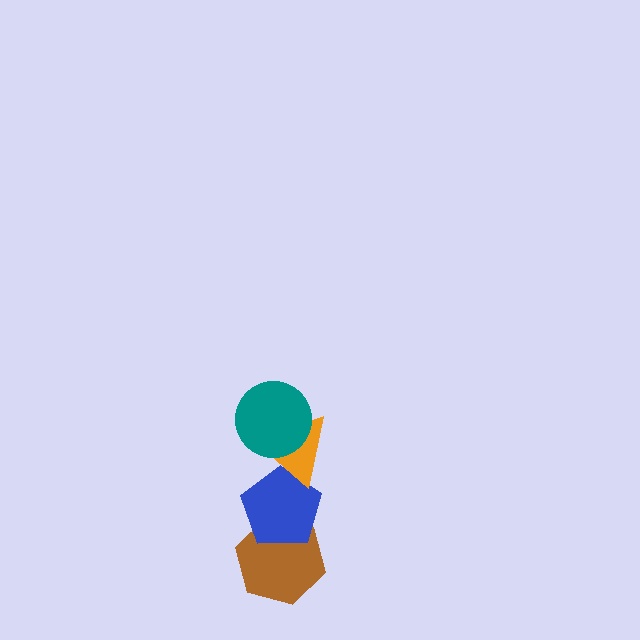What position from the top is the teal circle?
The teal circle is 1st from the top.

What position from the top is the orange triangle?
The orange triangle is 2nd from the top.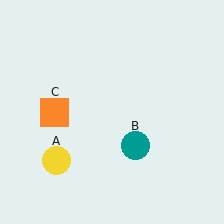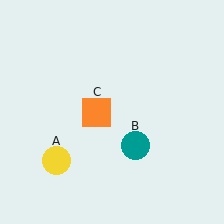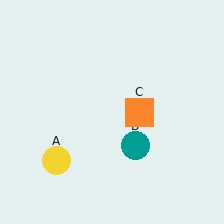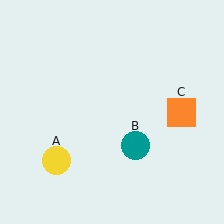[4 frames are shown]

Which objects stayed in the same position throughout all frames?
Yellow circle (object A) and teal circle (object B) remained stationary.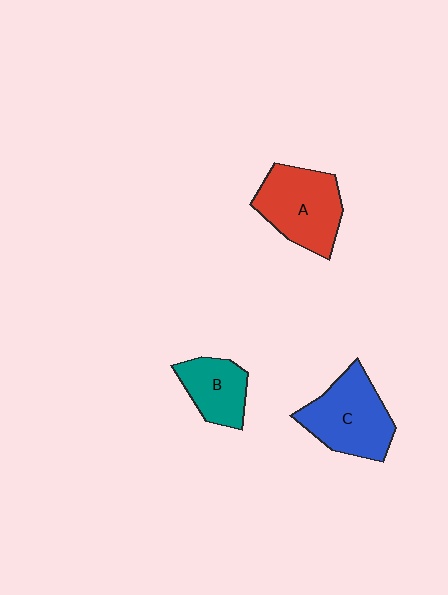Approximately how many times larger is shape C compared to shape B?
Approximately 1.5 times.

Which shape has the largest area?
Shape C (blue).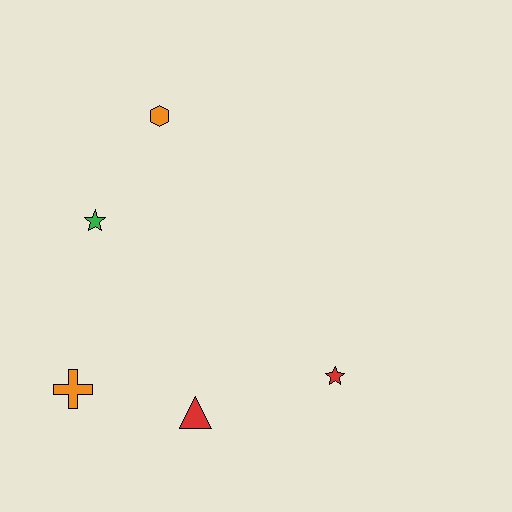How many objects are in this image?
There are 5 objects.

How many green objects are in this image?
There is 1 green object.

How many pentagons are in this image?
There are no pentagons.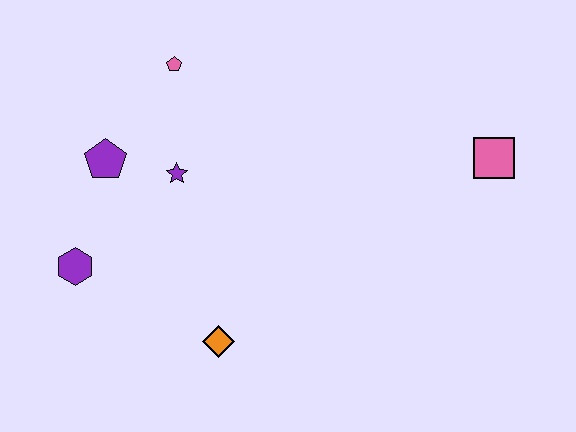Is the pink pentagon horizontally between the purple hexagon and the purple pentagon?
No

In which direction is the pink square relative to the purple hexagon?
The pink square is to the right of the purple hexagon.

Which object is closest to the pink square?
The purple star is closest to the pink square.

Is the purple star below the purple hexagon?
No